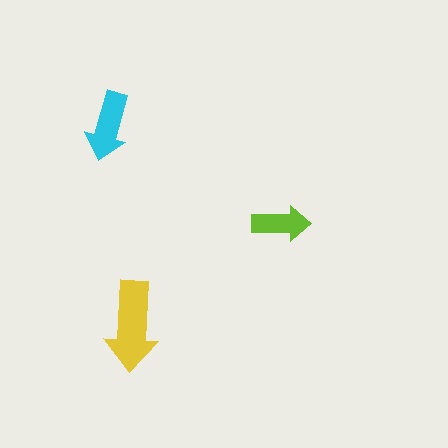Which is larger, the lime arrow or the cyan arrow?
The cyan one.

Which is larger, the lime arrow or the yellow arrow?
The yellow one.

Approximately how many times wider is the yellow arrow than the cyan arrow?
About 1.5 times wider.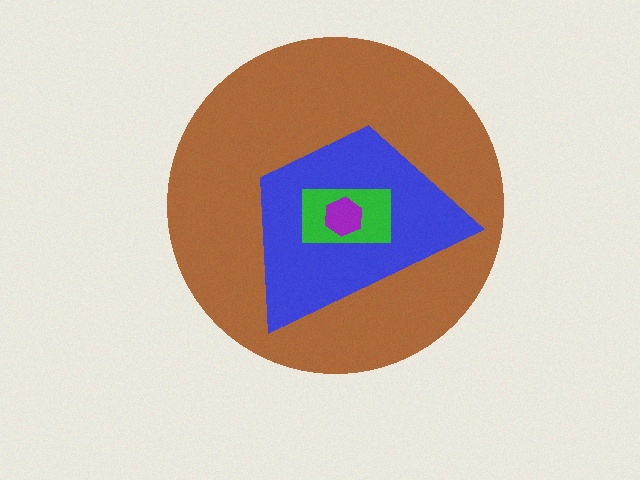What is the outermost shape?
The brown circle.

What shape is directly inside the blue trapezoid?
The green rectangle.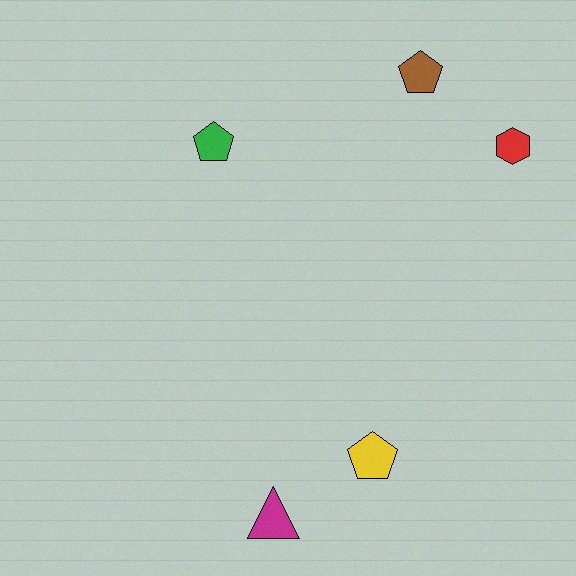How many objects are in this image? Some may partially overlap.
There are 5 objects.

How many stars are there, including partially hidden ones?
There are no stars.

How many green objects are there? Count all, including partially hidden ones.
There is 1 green object.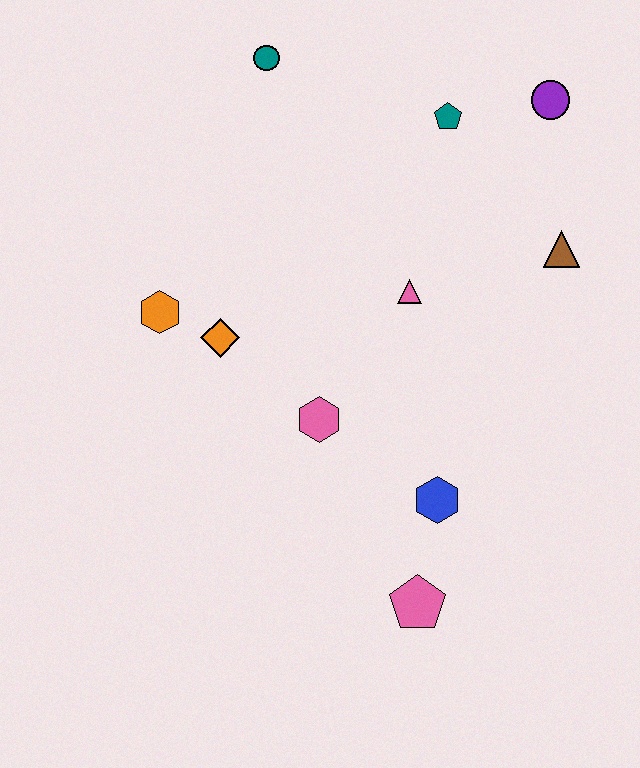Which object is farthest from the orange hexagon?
The purple circle is farthest from the orange hexagon.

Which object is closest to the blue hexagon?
The pink pentagon is closest to the blue hexagon.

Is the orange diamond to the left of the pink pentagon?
Yes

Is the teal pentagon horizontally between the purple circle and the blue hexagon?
Yes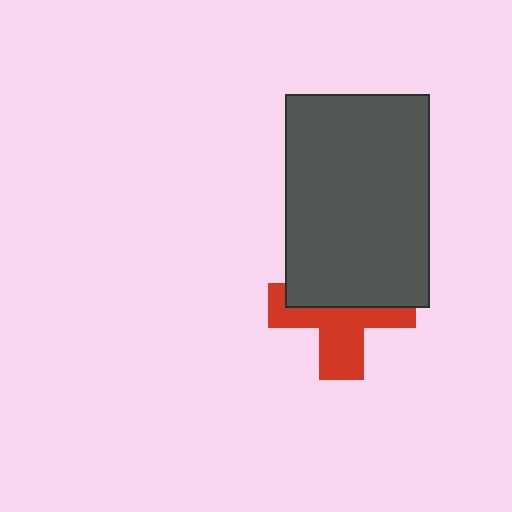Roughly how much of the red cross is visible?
About half of it is visible (roughly 51%).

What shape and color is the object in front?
The object in front is a dark gray rectangle.